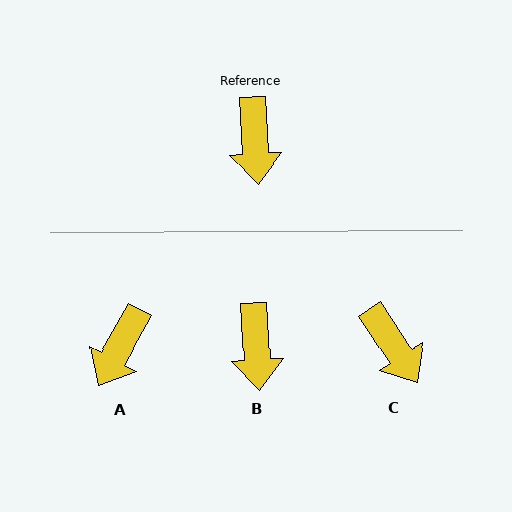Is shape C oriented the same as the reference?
No, it is off by about 29 degrees.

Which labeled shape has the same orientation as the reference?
B.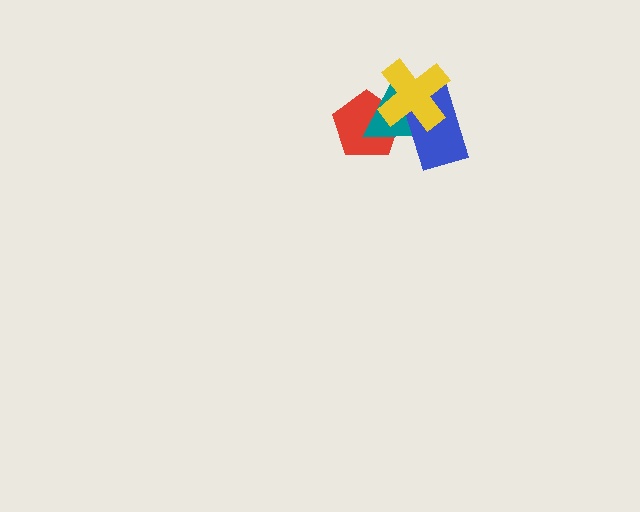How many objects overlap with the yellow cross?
3 objects overlap with the yellow cross.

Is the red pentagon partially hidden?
Yes, it is partially covered by another shape.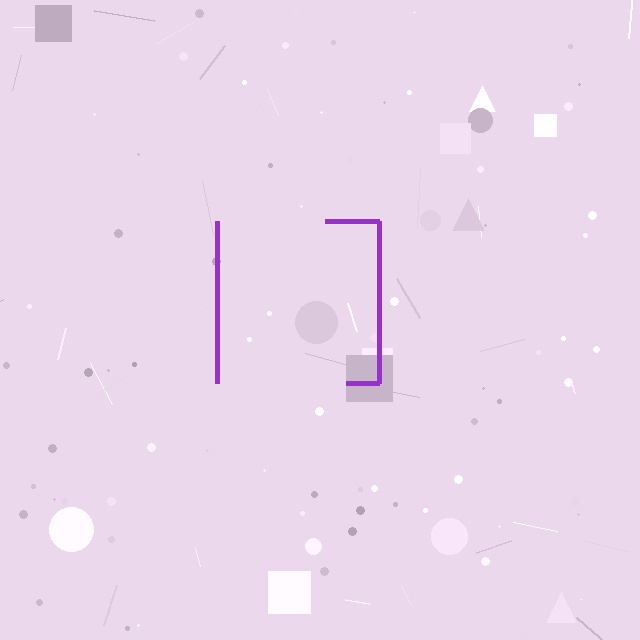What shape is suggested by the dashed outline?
The dashed outline suggests a square.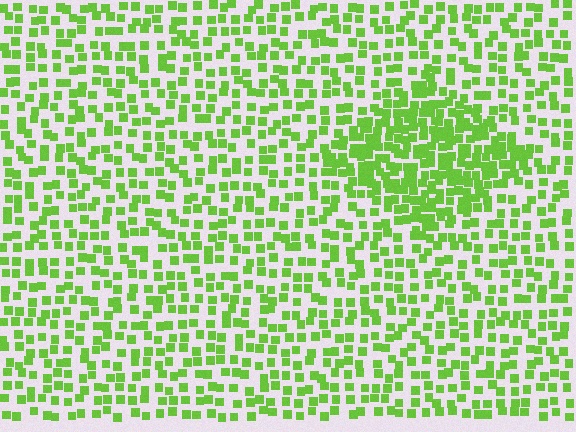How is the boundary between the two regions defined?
The boundary is defined by a change in element density (approximately 2.0x ratio). All elements are the same color, size, and shape.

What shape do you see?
I see a diamond.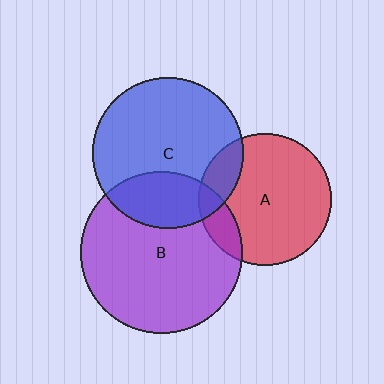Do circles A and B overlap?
Yes.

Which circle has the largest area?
Circle B (purple).